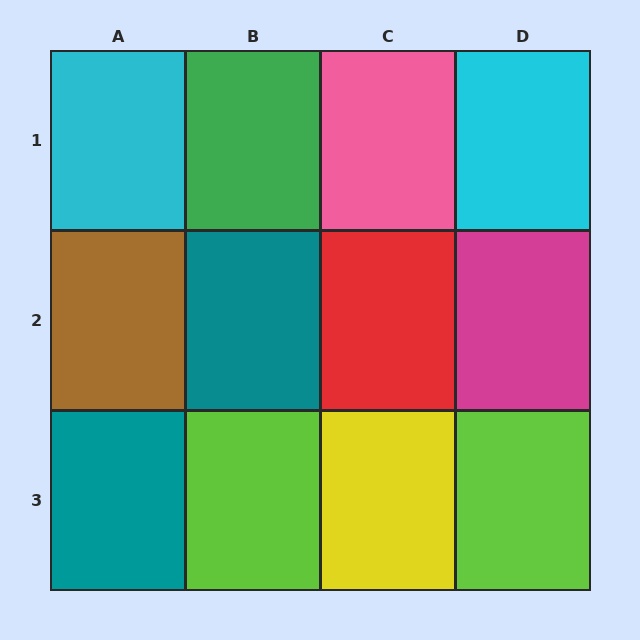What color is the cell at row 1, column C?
Pink.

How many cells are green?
1 cell is green.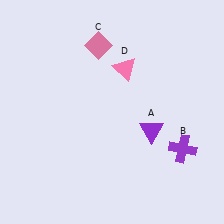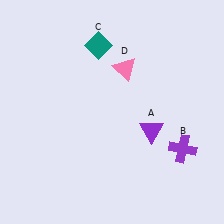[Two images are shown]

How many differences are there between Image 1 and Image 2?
There is 1 difference between the two images.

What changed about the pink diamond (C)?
In Image 1, C is pink. In Image 2, it changed to teal.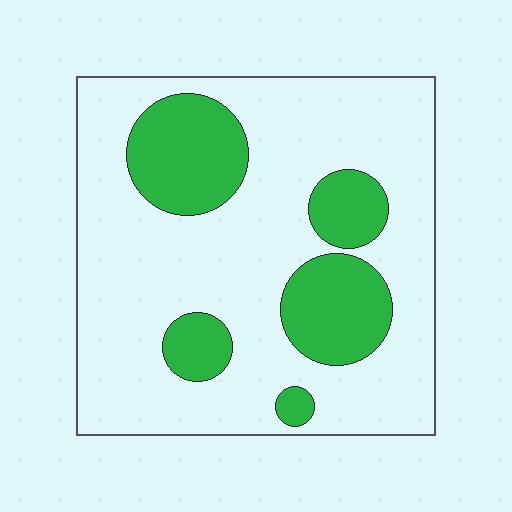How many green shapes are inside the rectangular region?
5.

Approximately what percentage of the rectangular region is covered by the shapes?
Approximately 25%.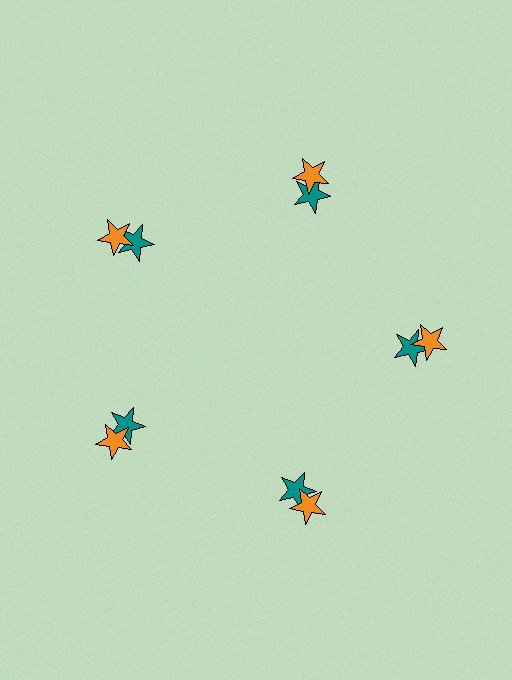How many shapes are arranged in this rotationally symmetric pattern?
There are 10 shapes, arranged in 5 groups of 2.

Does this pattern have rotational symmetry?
Yes, this pattern has 5-fold rotational symmetry. It looks the same after rotating 72 degrees around the center.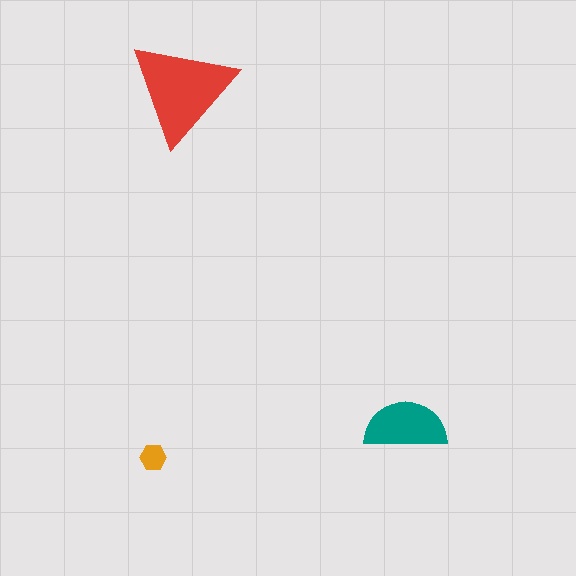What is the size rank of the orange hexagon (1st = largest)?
3rd.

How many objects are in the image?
There are 3 objects in the image.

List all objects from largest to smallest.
The red triangle, the teal semicircle, the orange hexagon.